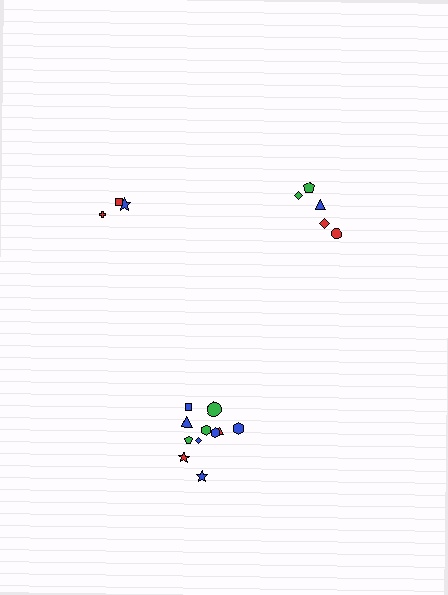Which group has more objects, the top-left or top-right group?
The top-right group.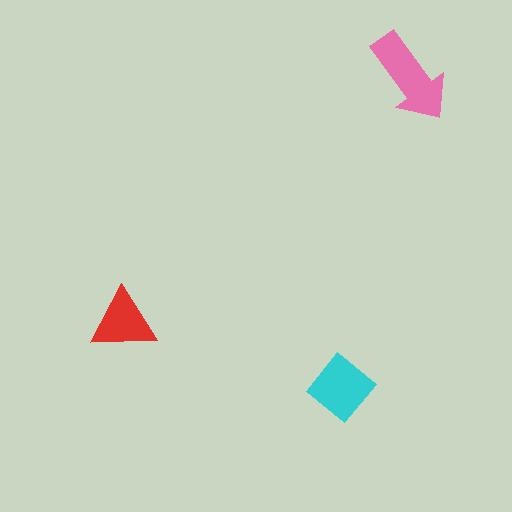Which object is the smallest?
The red triangle.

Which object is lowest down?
The cyan diamond is bottommost.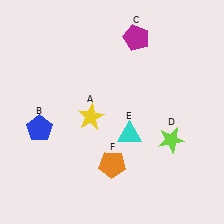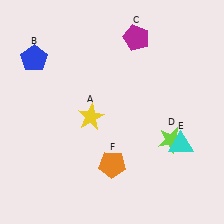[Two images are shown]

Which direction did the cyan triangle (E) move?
The cyan triangle (E) moved right.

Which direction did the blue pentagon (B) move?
The blue pentagon (B) moved up.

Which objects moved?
The objects that moved are: the blue pentagon (B), the cyan triangle (E).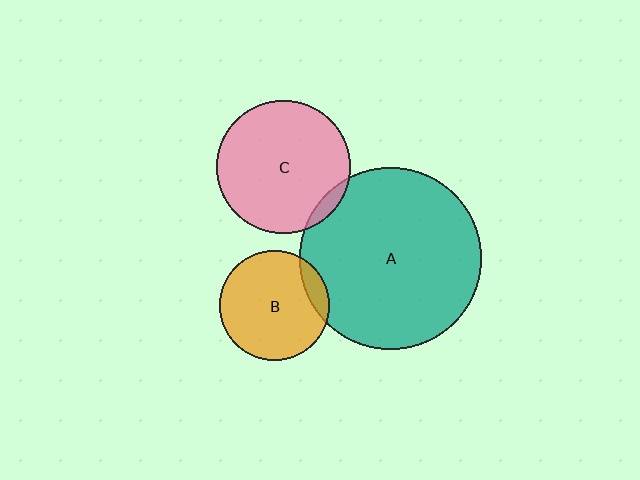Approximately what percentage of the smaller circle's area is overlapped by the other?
Approximately 5%.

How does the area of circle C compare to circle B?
Approximately 1.5 times.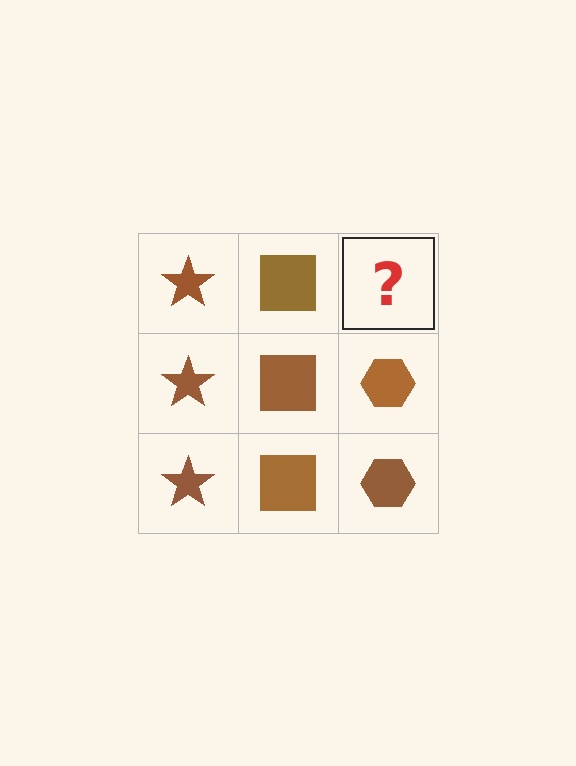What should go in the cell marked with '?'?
The missing cell should contain a brown hexagon.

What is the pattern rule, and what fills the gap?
The rule is that each column has a consistent shape. The gap should be filled with a brown hexagon.